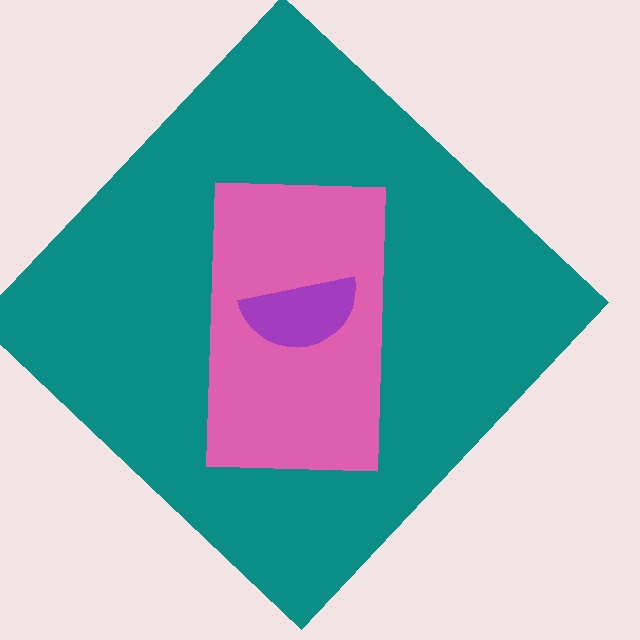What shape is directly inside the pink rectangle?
The purple semicircle.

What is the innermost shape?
The purple semicircle.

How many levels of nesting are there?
3.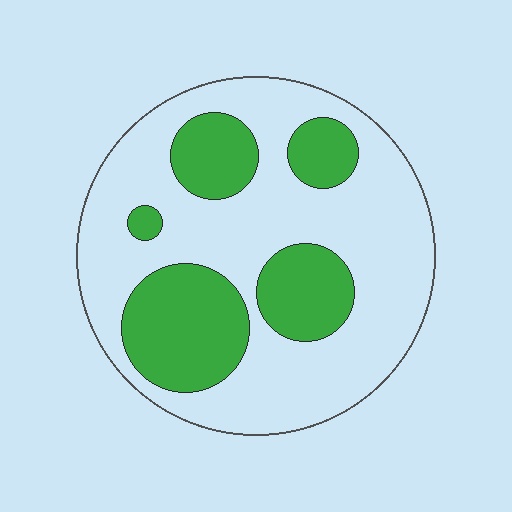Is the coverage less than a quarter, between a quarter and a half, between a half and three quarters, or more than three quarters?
Between a quarter and a half.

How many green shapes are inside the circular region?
5.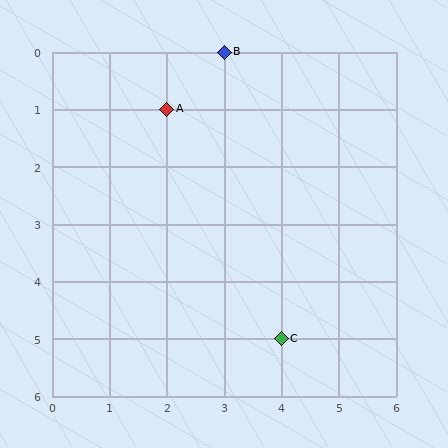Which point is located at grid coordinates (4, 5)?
Point C is at (4, 5).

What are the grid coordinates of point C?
Point C is at grid coordinates (4, 5).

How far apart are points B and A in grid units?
Points B and A are 1 column and 1 row apart (about 1.4 grid units diagonally).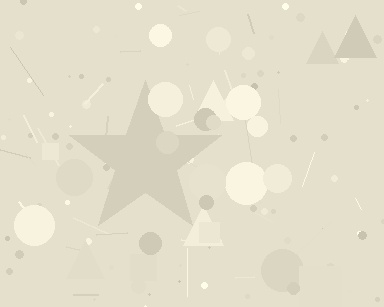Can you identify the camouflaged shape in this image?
The camouflaged shape is a star.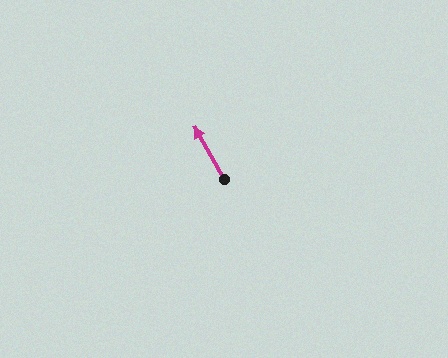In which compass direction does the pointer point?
Northwest.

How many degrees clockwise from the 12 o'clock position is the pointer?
Approximately 331 degrees.